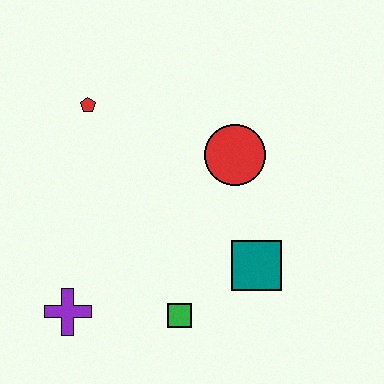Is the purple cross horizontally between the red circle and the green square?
No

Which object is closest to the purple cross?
The green square is closest to the purple cross.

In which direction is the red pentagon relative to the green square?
The red pentagon is above the green square.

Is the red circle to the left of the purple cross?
No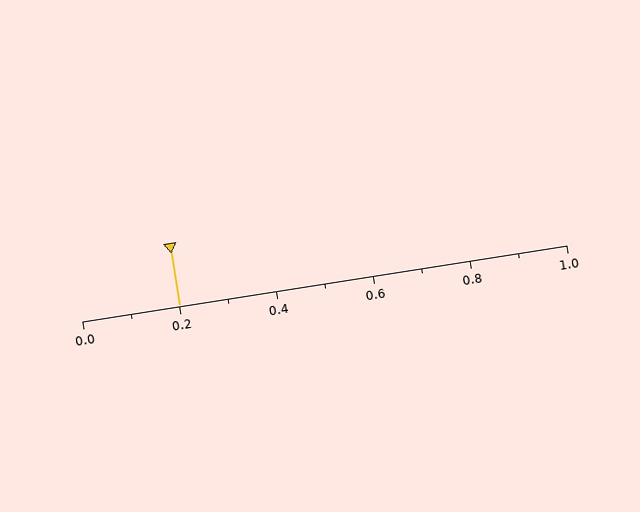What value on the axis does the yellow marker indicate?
The marker indicates approximately 0.2.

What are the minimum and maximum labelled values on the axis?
The axis runs from 0.0 to 1.0.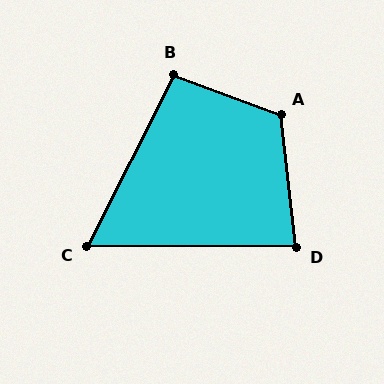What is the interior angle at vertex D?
Approximately 83 degrees (acute).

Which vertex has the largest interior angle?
A, at approximately 116 degrees.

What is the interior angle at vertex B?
Approximately 97 degrees (obtuse).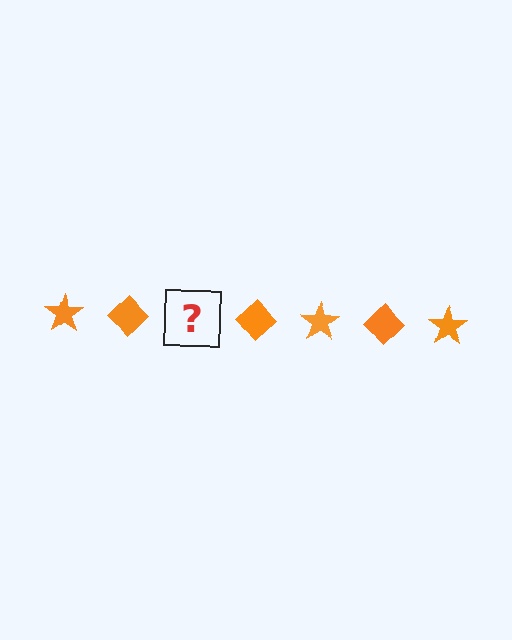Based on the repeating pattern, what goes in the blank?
The blank should be an orange star.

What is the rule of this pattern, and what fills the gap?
The rule is that the pattern cycles through star, diamond shapes in orange. The gap should be filled with an orange star.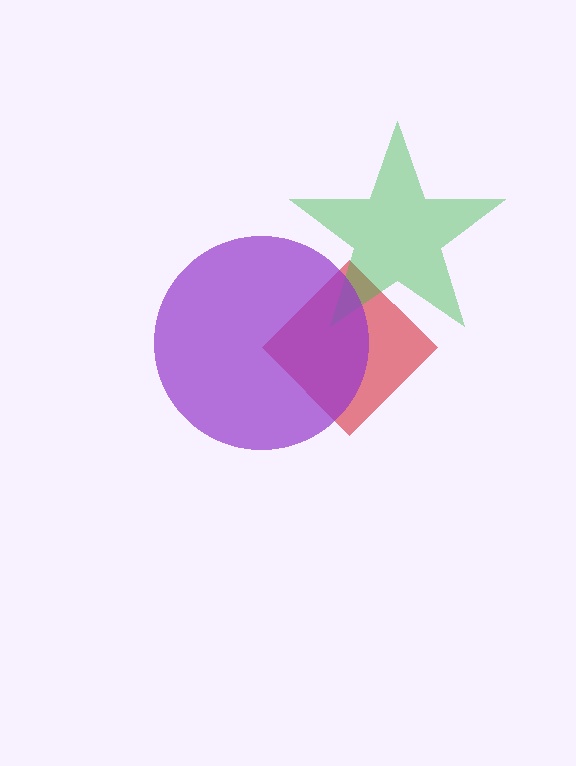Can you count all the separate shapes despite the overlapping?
Yes, there are 3 separate shapes.